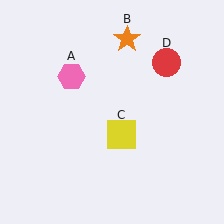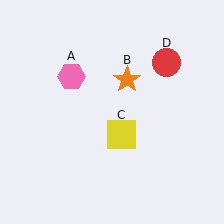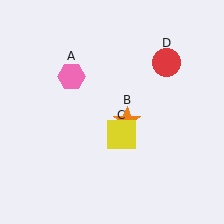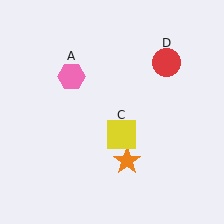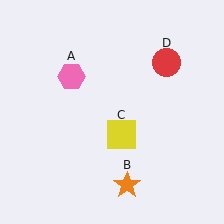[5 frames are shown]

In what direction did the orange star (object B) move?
The orange star (object B) moved down.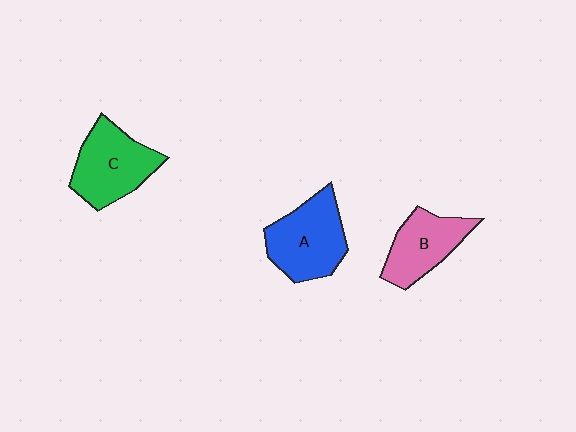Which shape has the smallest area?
Shape B (pink).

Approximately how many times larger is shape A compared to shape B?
Approximately 1.3 times.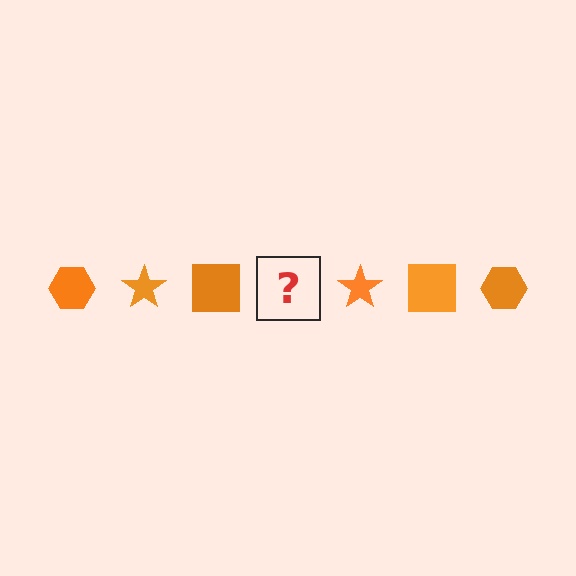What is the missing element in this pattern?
The missing element is an orange hexagon.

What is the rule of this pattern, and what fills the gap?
The rule is that the pattern cycles through hexagon, star, square shapes in orange. The gap should be filled with an orange hexagon.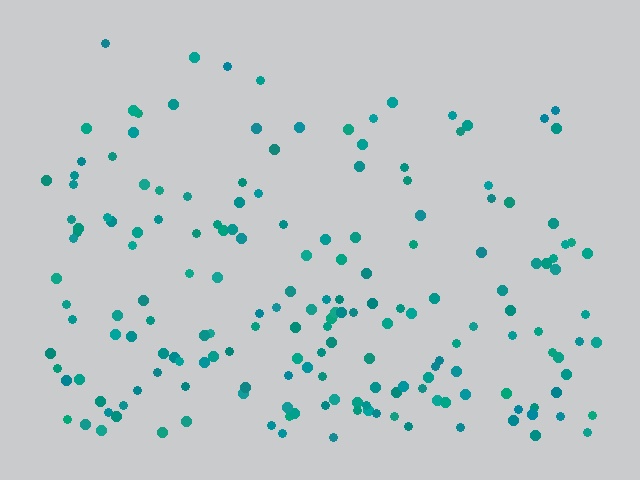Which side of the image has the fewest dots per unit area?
The top.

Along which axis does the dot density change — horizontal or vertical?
Vertical.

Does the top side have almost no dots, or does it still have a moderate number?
Still a moderate number, just noticeably fewer than the bottom.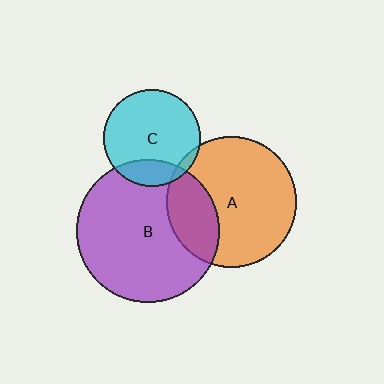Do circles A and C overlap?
Yes.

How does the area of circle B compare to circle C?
Approximately 2.2 times.